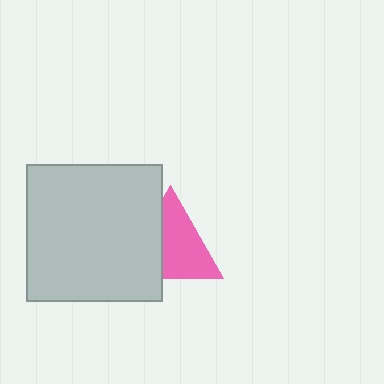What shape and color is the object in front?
The object in front is a light gray square.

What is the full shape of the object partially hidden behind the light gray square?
The partially hidden object is a pink triangle.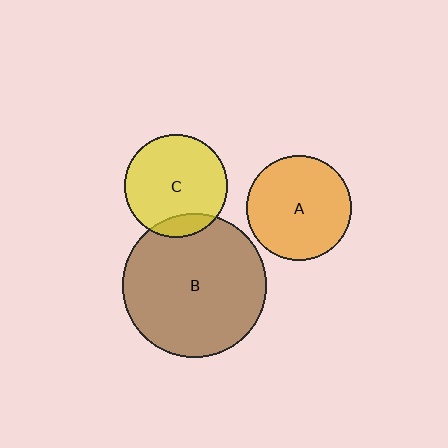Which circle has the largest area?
Circle B (brown).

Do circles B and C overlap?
Yes.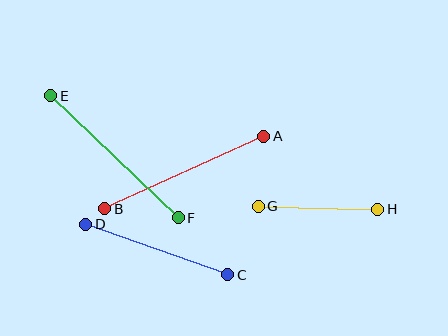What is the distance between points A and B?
The distance is approximately 175 pixels.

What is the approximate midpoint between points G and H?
The midpoint is at approximately (318, 208) pixels.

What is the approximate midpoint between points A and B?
The midpoint is at approximately (184, 173) pixels.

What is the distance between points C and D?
The distance is approximately 151 pixels.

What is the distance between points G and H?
The distance is approximately 119 pixels.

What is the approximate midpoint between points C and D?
The midpoint is at approximately (157, 250) pixels.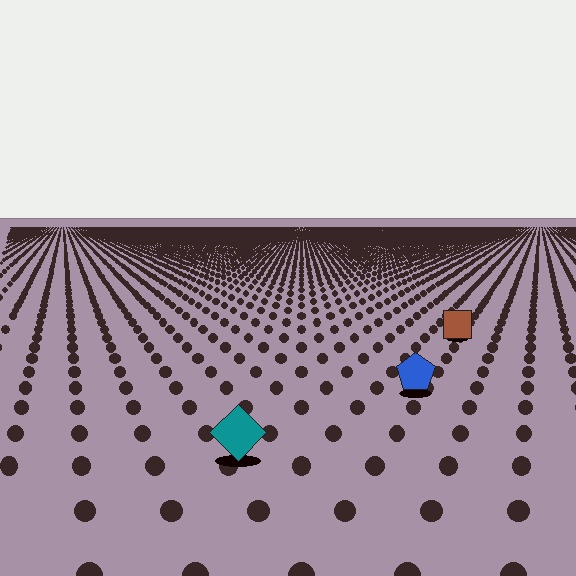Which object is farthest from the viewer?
The brown square is farthest from the viewer. It appears smaller and the ground texture around it is denser.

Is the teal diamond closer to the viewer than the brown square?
Yes. The teal diamond is closer — you can tell from the texture gradient: the ground texture is coarser near it.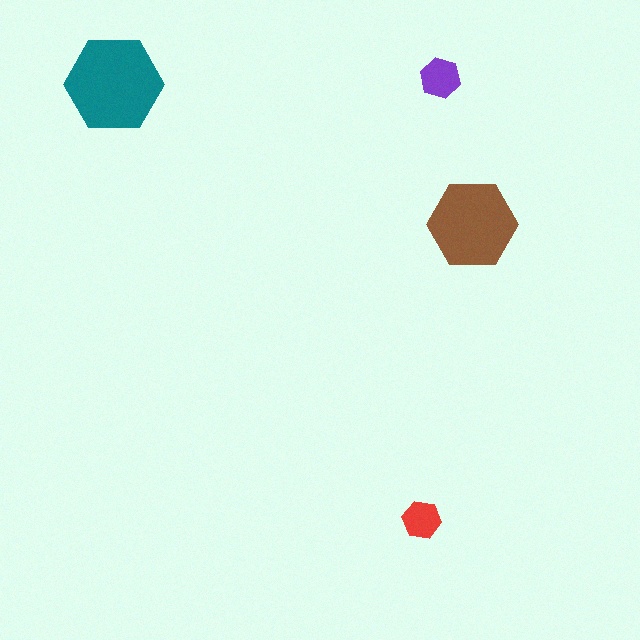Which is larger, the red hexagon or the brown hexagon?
The brown one.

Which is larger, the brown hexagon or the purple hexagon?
The brown one.